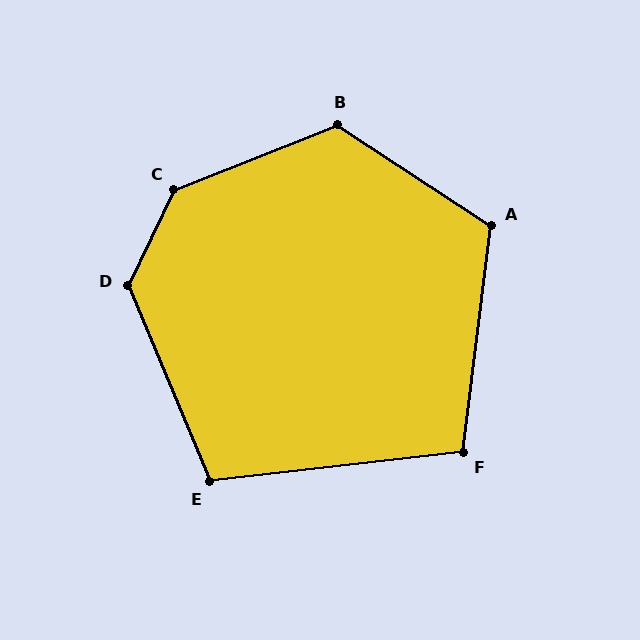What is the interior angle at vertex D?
Approximately 131 degrees (obtuse).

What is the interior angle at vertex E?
Approximately 106 degrees (obtuse).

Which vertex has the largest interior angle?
C, at approximately 137 degrees.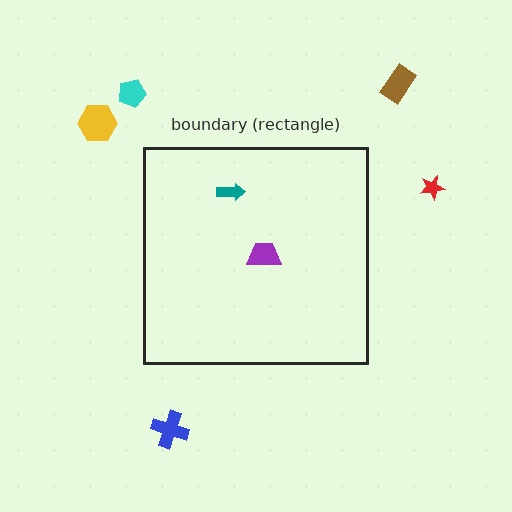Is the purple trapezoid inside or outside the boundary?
Inside.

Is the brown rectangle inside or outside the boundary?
Outside.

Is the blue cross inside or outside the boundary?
Outside.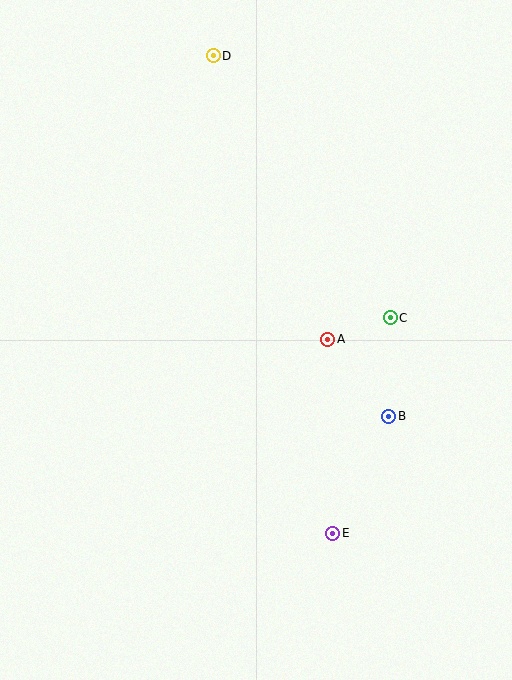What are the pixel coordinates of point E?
Point E is at (333, 533).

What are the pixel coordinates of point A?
Point A is at (327, 339).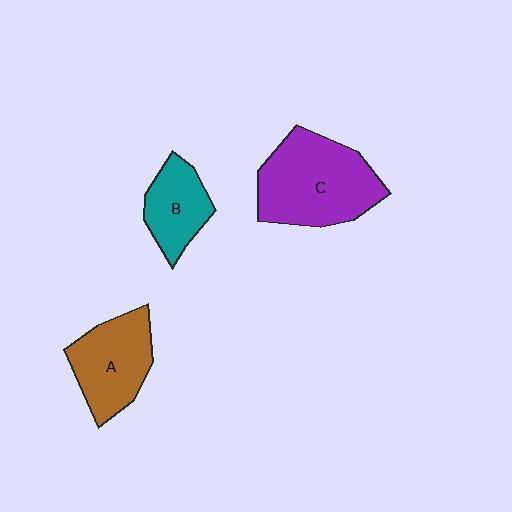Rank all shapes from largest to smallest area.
From largest to smallest: C (purple), A (brown), B (teal).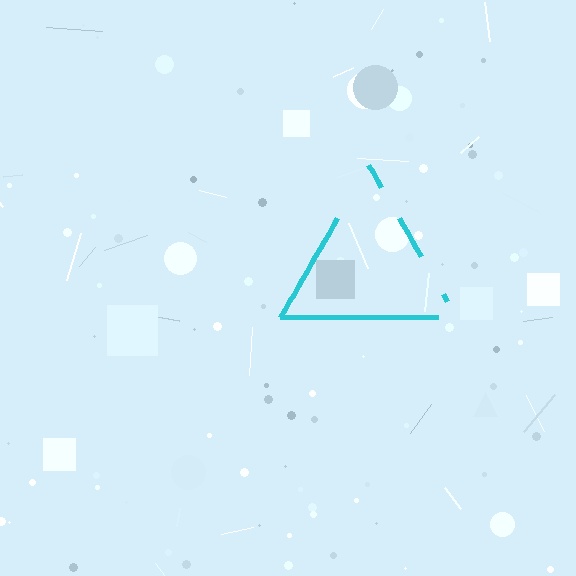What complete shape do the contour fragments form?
The contour fragments form a triangle.